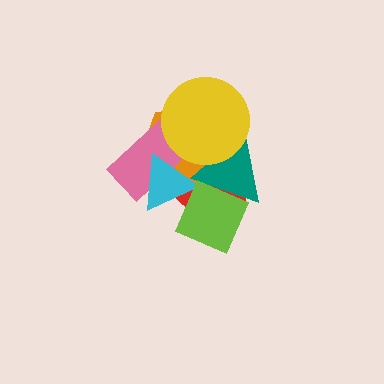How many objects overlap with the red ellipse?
6 objects overlap with the red ellipse.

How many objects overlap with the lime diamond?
3 objects overlap with the lime diamond.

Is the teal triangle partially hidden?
Yes, it is partially covered by another shape.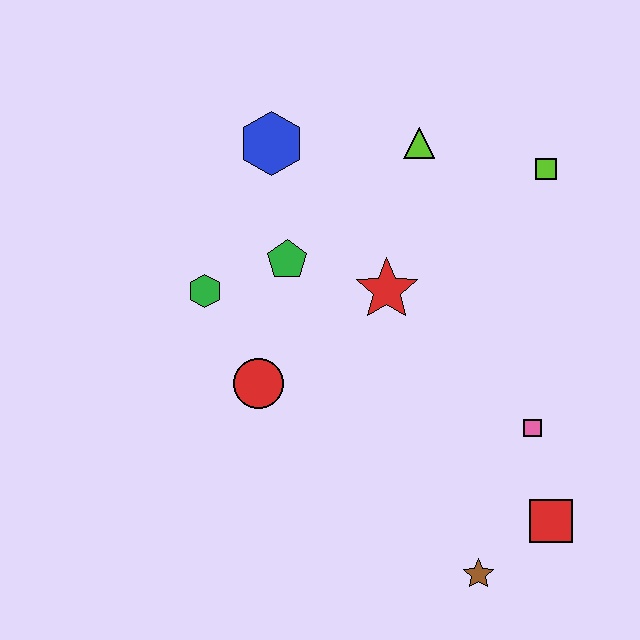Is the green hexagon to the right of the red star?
No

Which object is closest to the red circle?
The green hexagon is closest to the red circle.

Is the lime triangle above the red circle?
Yes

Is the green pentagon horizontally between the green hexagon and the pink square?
Yes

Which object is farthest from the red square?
The blue hexagon is farthest from the red square.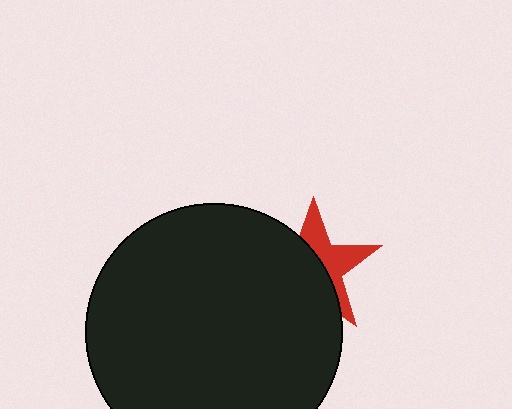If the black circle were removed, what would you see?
You would see the complete red star.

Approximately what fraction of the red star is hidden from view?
Roughly 58% of the red star is hidden behind the black circle.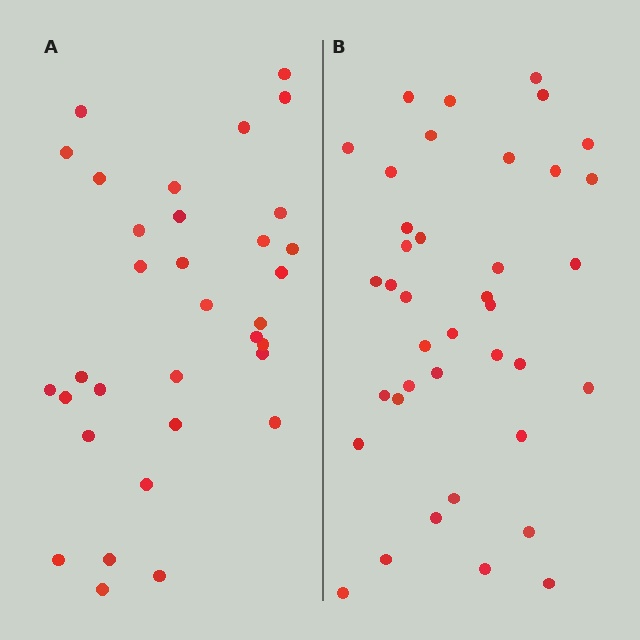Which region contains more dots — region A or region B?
Region B (the right region) has more dots.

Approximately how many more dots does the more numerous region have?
Region B has about 6 more dots than region A.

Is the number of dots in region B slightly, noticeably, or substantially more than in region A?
Region B has only slightly more — the two regions are fairly close. The ratio is roughly 1.2 to 1.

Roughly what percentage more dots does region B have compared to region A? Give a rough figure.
About 20% more.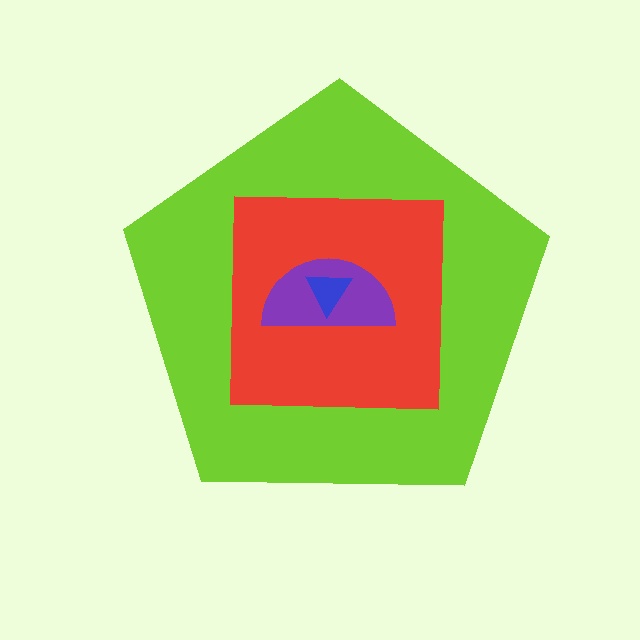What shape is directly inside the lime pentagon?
The red square.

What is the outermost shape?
The lime pentagon.